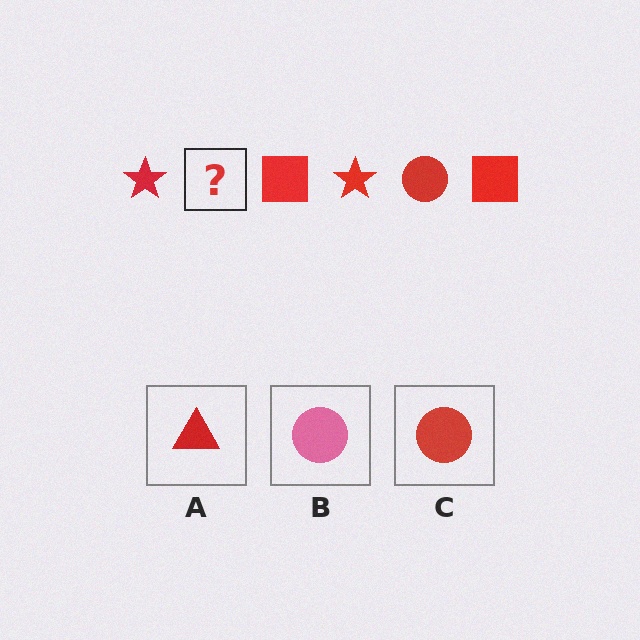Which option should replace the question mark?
Option C.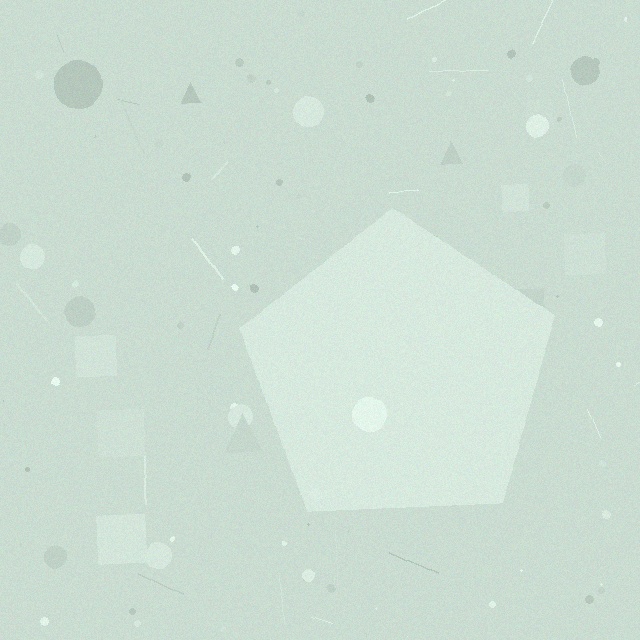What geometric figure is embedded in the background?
A pentagon is embedded in the background.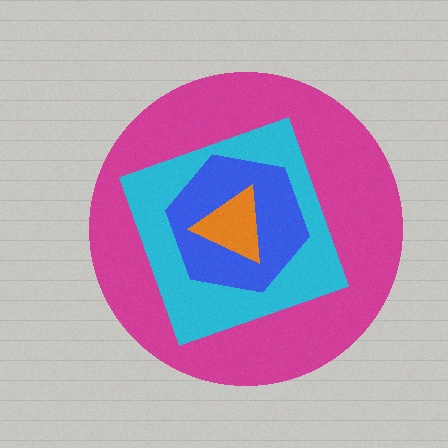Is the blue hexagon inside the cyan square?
Yes.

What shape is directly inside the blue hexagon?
The orange triangle.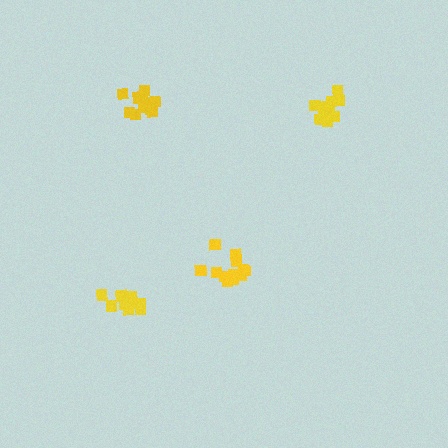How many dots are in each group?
Group 1: 12 dots, Group 2: 10 dots, Group 3: 11 dots, Group 4: 11 dots (44 total).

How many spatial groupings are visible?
There are 4 spatial groupings.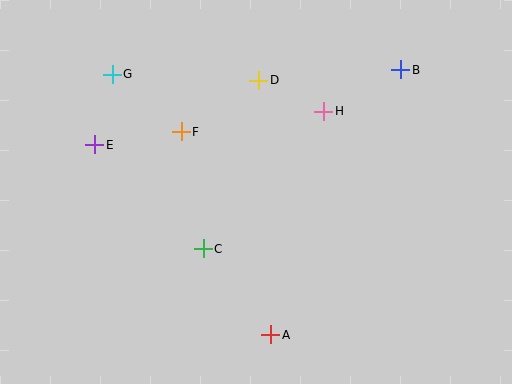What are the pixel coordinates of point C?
Point C is at (203, 249).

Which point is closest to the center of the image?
Point C at (203, 249) is closest to the center.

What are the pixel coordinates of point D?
Point D is at (259, 80).